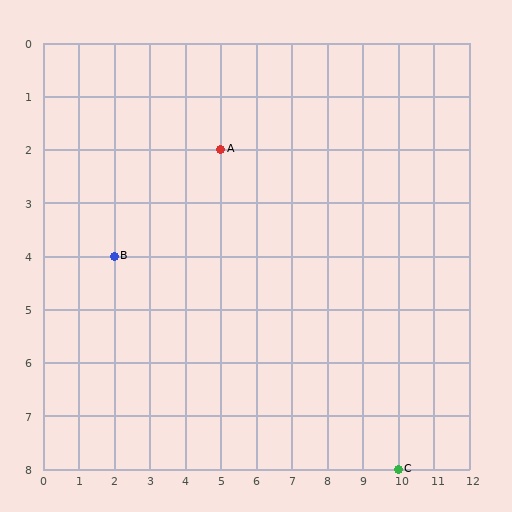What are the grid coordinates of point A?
Point A is at grid coordinates (5, 2).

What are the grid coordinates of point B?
Point B is at grid coordinates (2, 4).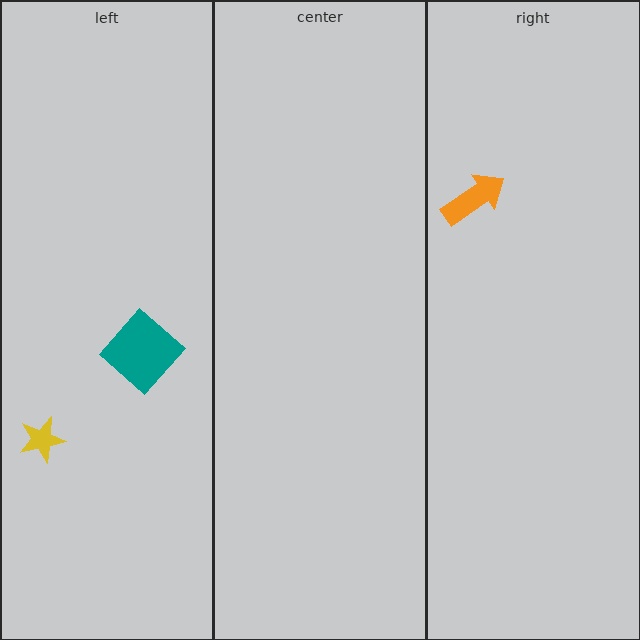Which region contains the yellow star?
The left region.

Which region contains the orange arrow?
The right region.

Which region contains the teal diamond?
The left region.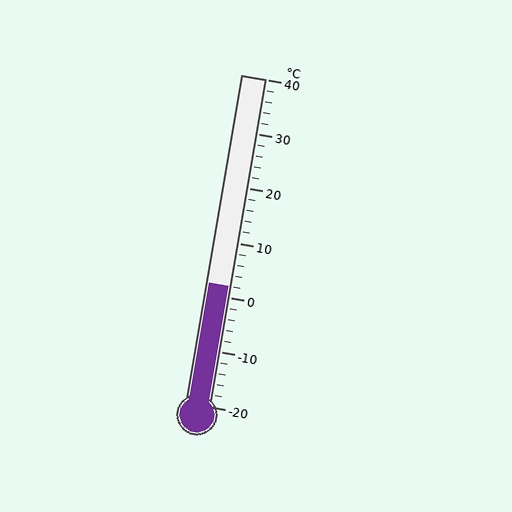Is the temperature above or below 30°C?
The temperature is below 30°C.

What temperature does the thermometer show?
The thermometer shows approximately 2°C.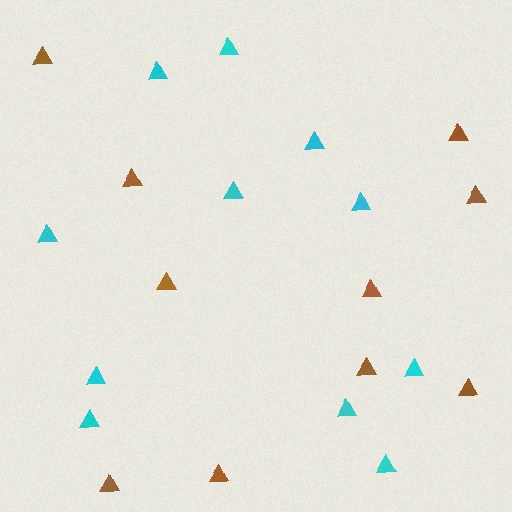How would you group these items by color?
There are 2 groups: one group of cyan triangles (11) and one group of brown triangles (10).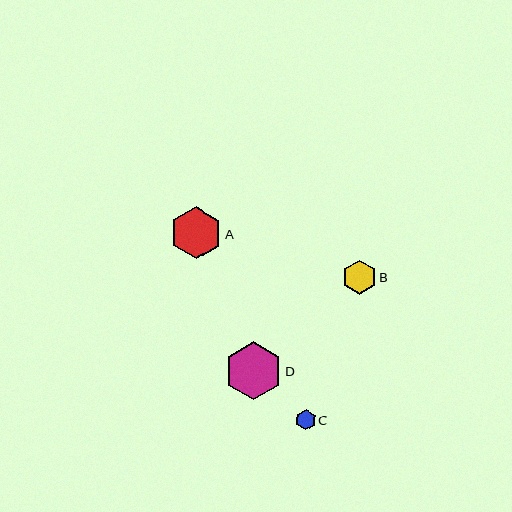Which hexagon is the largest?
Hexagon D is the largest with a size of approximately 58 pixels.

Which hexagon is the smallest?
Hexagon C is the smallest with a size of approximately 20 pixels.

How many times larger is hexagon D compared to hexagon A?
Hexagon D is approximately 1.1 times the size of hexagon A.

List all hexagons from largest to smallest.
From largest to smallest: D, A, B, C.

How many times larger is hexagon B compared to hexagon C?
Hexagon B is approximately 1.7 times the size of hexagon C.